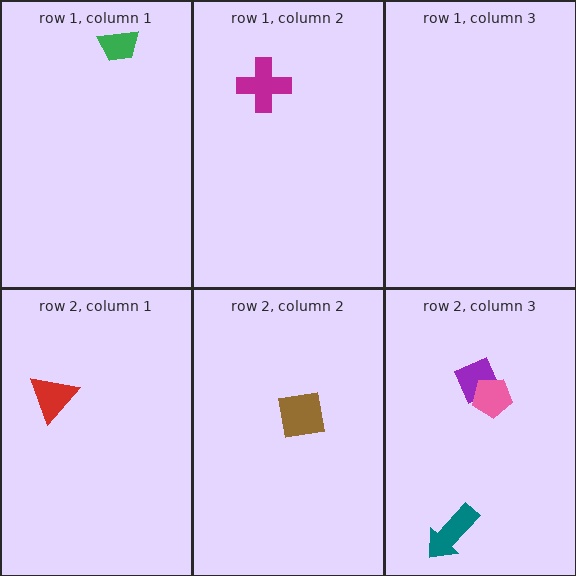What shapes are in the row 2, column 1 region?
The red triangle.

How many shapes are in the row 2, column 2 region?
1.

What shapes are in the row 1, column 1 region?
The green trapezoid.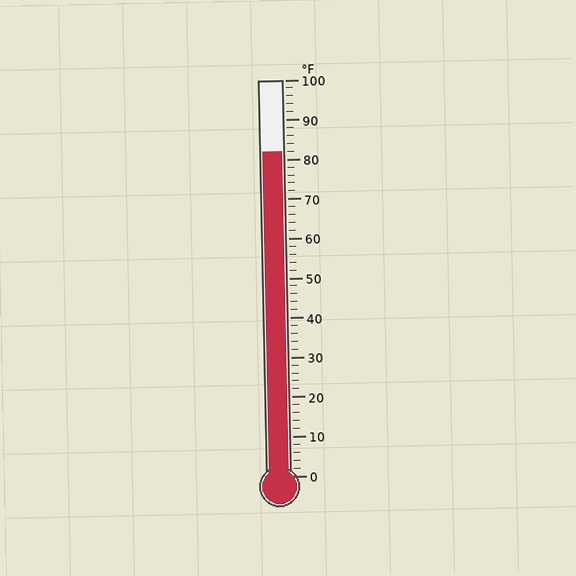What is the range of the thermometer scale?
The thermometer scale ranges from 0°F to 100°F.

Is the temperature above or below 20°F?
The temperature is above 20°F.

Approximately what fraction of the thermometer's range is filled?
The thermometer is filled to approximately 80% of its range.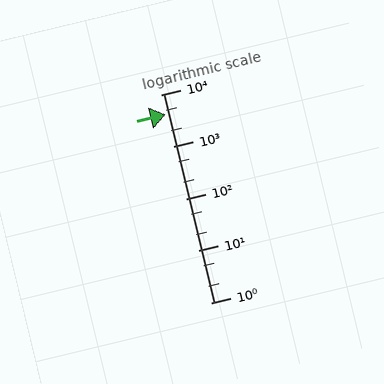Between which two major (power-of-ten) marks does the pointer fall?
The pointer is between 1000 and 10000.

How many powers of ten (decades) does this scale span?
The scale spans 4 decades, from 1 to 10000.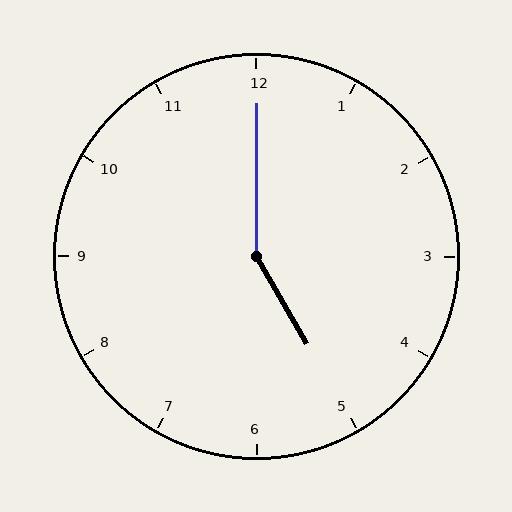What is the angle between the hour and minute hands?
Approximately 150 degrees.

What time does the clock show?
5:00.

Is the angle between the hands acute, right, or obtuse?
It is obtuse.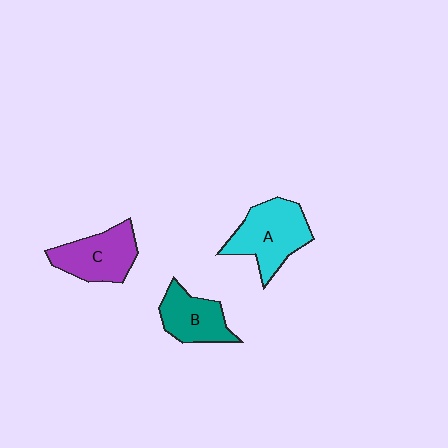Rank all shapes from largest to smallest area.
From largest to smallest: A (cyan), C (purple), B (teal).